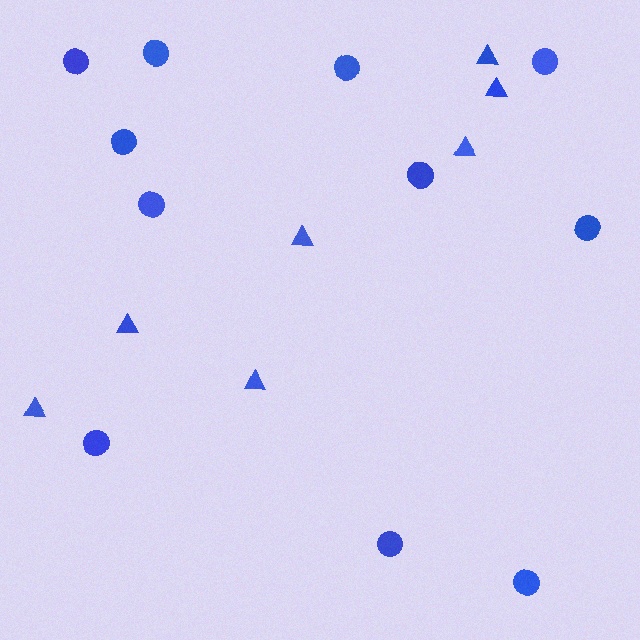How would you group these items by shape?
There are 2 groups: one group of circles (11) and one group of triangles (7).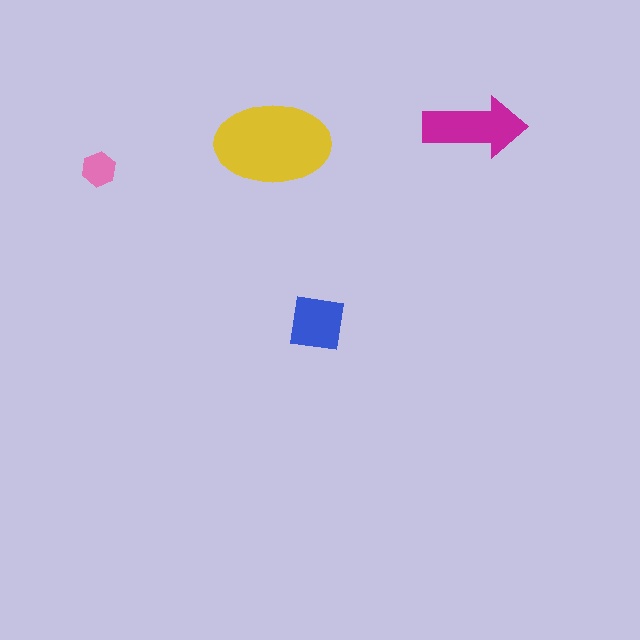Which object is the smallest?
The pink hexagon.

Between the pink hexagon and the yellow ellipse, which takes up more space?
The yellow ellipse.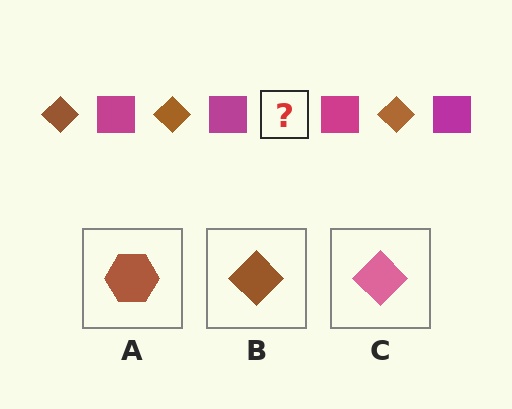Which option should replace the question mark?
Option B.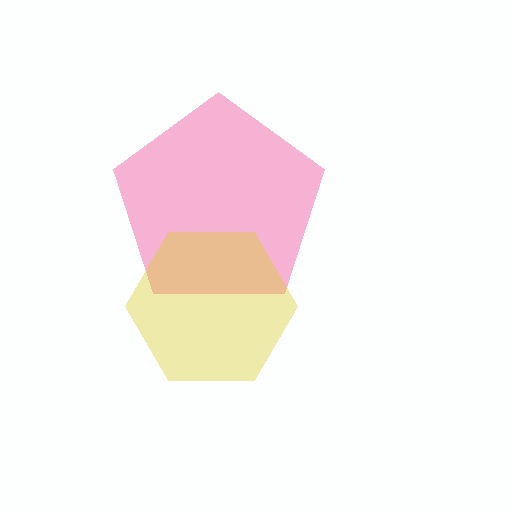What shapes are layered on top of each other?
The layered shapes are: a pink pentagon, a yellow hexagon.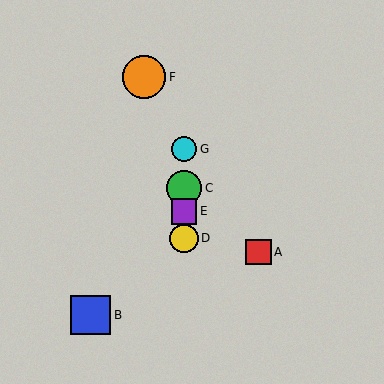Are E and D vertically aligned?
Yes, both are at x≈184.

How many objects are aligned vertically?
4 objects (C, D, E, G) are aligned vertically.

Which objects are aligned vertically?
Objects C, D, E, G are aligned vertically.